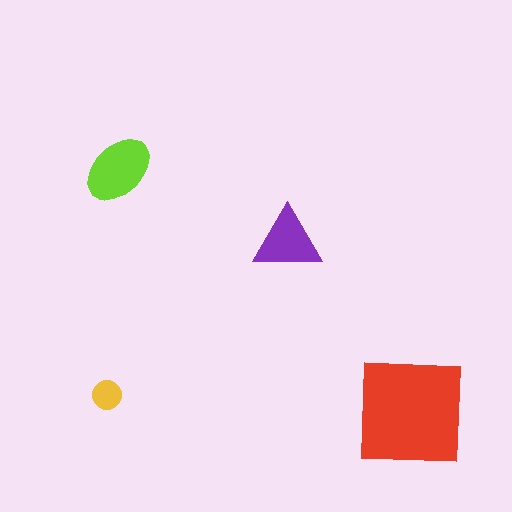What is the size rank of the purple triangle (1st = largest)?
3rd.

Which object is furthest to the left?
The yellow circle is leftmost.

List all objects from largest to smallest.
The red square, the lime ellipse, the purple triangle, the yellow circle.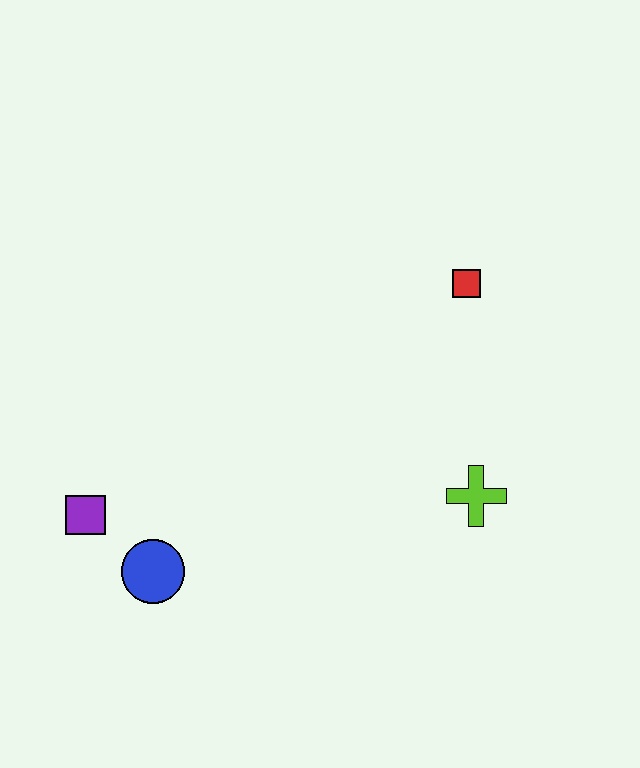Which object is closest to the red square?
The lime cross is closest to the red square.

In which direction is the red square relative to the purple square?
The red square is to the right of the purple square.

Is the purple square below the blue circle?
No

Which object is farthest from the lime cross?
The purple square is farthest from the lime cross.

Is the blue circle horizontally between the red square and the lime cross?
No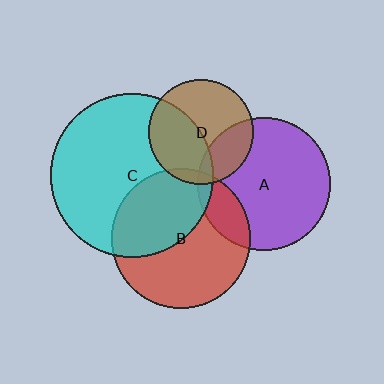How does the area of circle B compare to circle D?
Approximately 1.8 times.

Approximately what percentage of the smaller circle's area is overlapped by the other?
Approximately 25%.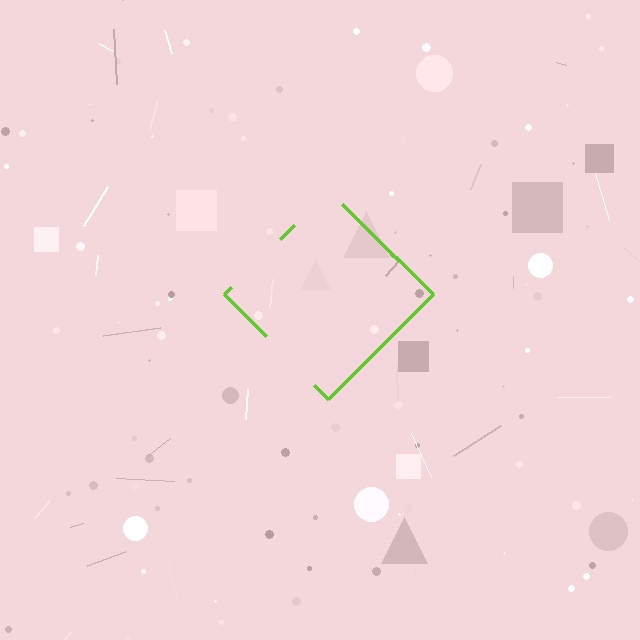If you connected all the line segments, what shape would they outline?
They would outline a diamond.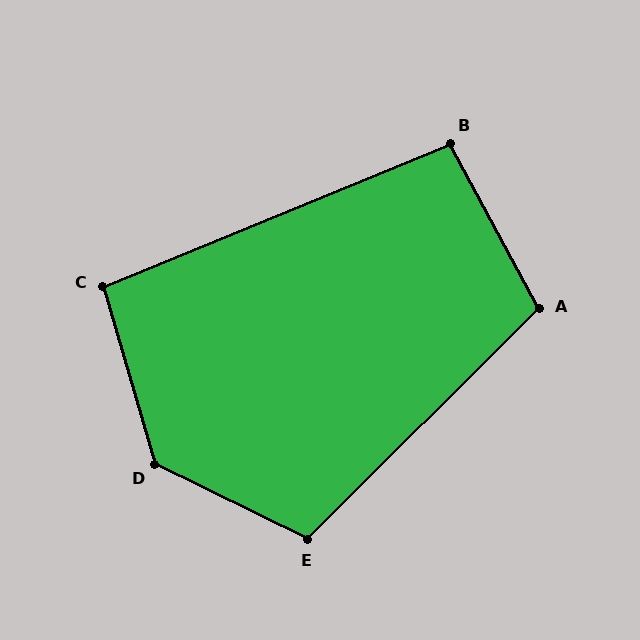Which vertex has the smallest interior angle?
B, at approximately 96 degrees.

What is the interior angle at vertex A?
Approximately 107 degrees (obtuse).